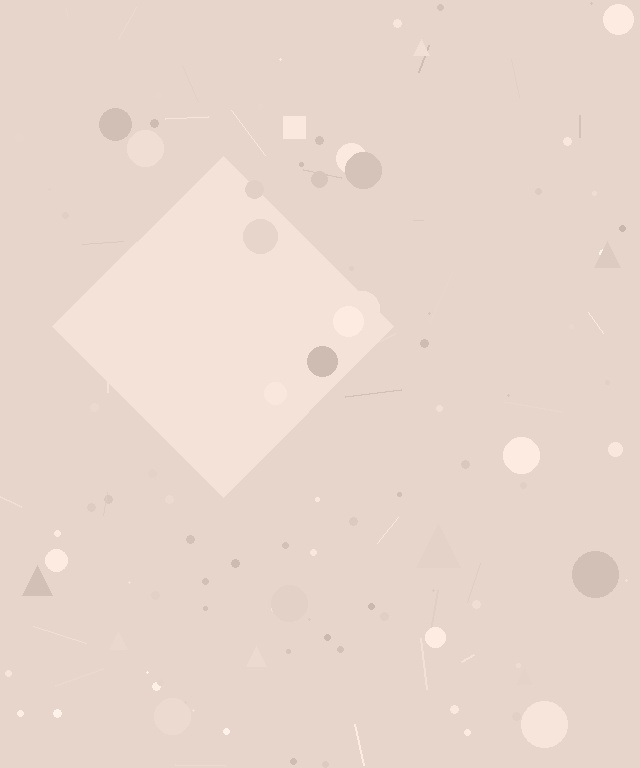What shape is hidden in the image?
A diamond is hidden in the image.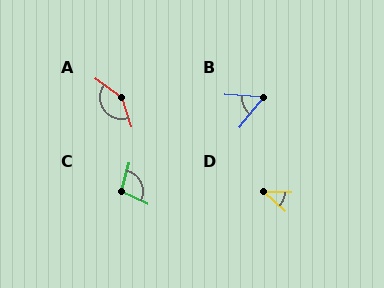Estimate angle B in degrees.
Approximately 55 degrees.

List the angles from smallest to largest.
D (41°), B (55°), C (101°), A (145°).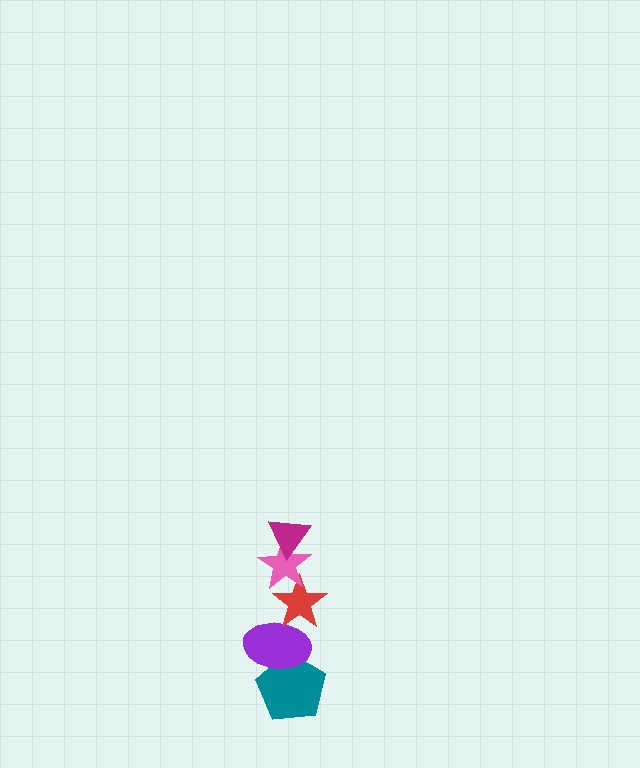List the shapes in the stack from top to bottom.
From top to bottom: the magenta triangle, the pink star, the red star, the purple ellipse, the teal pentagon.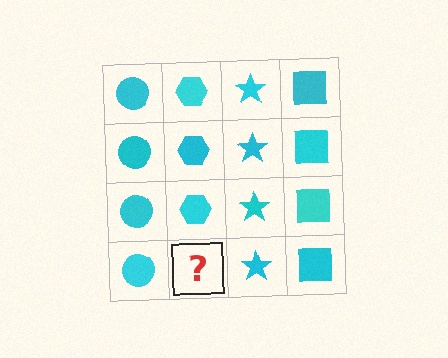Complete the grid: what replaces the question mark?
The question mark should be replaced with a cyan hexagon.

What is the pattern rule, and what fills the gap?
The rule is that each column has a consistent shape. The gap should be filled with a cyan hexagon.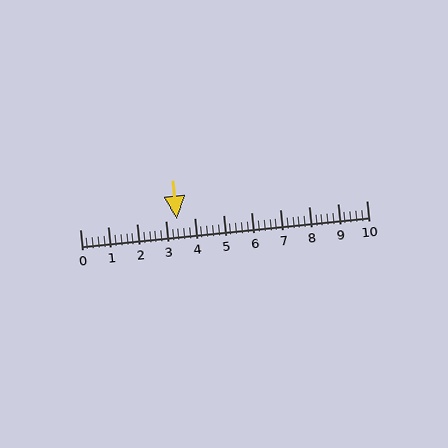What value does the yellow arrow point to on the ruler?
The yellow arrow points to approximately 3.4.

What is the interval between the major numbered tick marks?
The major tick marks are spaced 1 units apart.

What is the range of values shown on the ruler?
The ruler shows values from 0 to 10.